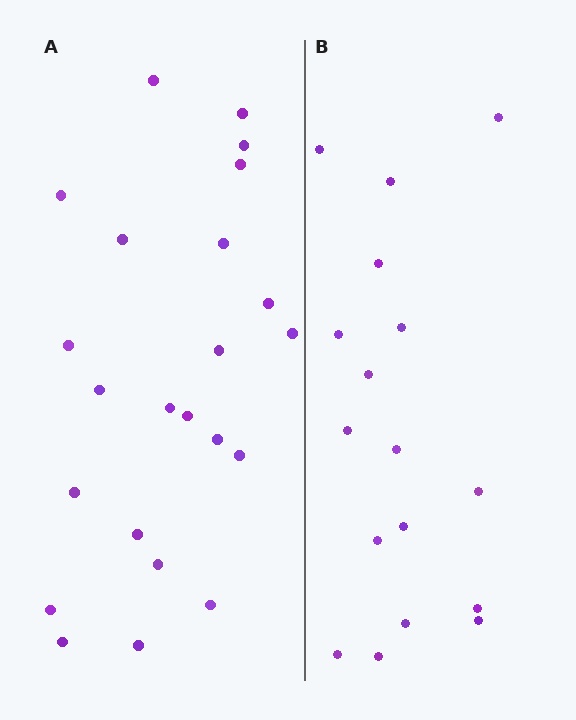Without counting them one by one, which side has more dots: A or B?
Region A (the left region) has more dots.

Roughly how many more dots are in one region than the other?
Region A has about 6 more dots than region B.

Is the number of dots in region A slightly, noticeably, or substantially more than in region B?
Region A has noticeably more, but not dramatically so. The ratio is roughly 1.4 to 1.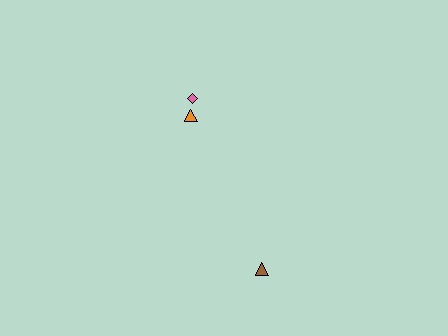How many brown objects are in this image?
There is 1 brown object.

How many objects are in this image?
There are 3 objects.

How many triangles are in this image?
There are 2 triangles.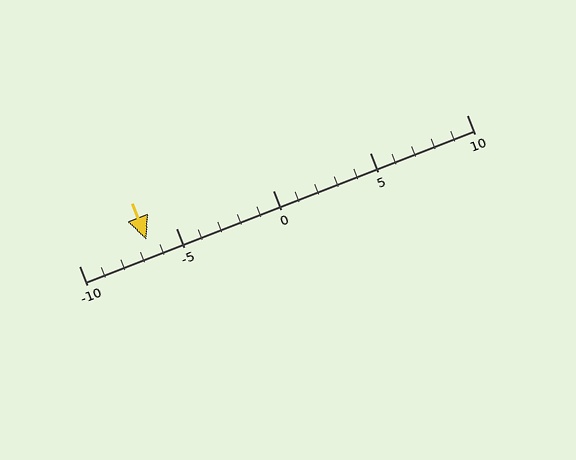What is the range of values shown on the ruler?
The ruler shows values from -10 to 10.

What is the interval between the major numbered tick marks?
The major tick marks are spaced 5 units apart.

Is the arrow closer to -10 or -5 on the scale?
The arrow is closer to -5.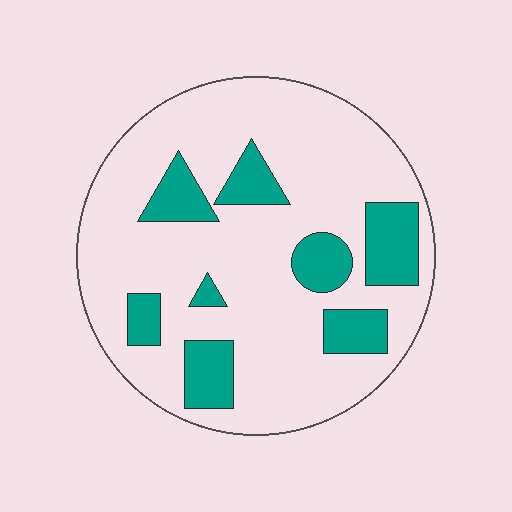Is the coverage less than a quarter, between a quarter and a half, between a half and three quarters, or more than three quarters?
Less than a quarter.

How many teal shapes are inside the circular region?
8.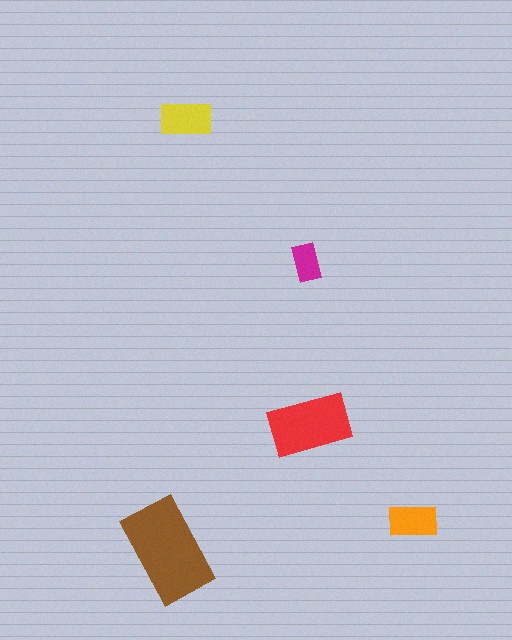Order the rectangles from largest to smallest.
the brown one, the red one, the yellow one, the orange one, the magenta one.